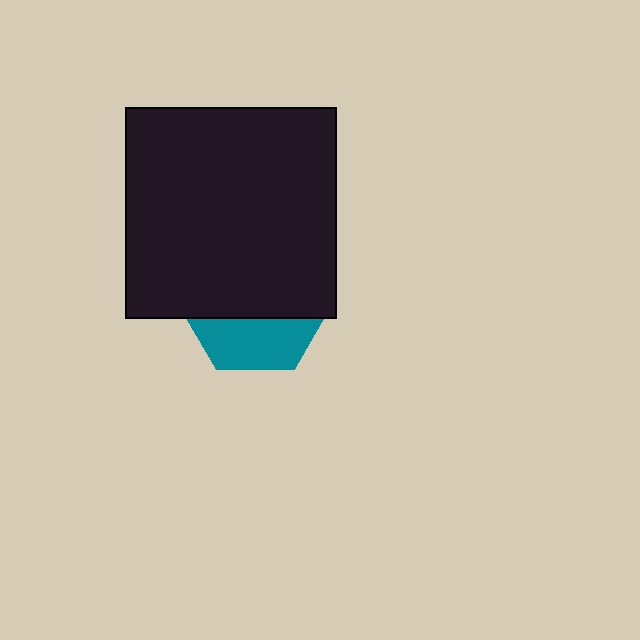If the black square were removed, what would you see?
You would see the complete teal hexagon.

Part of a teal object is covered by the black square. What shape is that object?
It is a hexagon.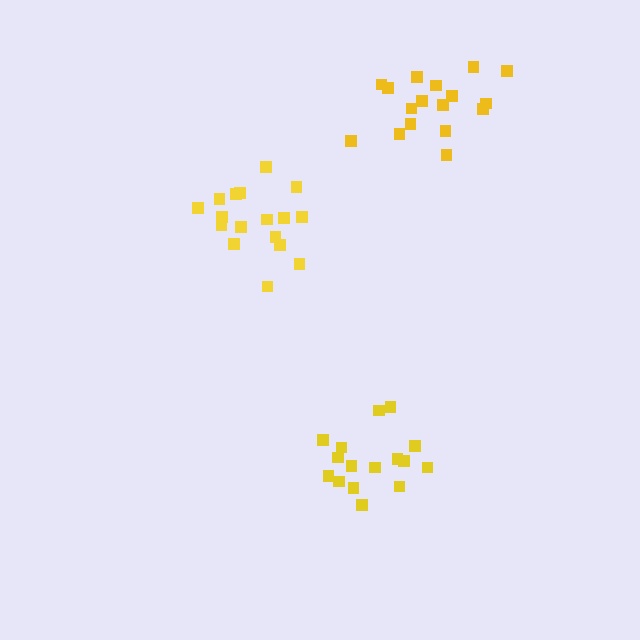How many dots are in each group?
Group 1: 16 dots, Group 2: 18 dots, Group 3: 17 dots (51 total).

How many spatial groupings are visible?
There are 3 spatial groupings.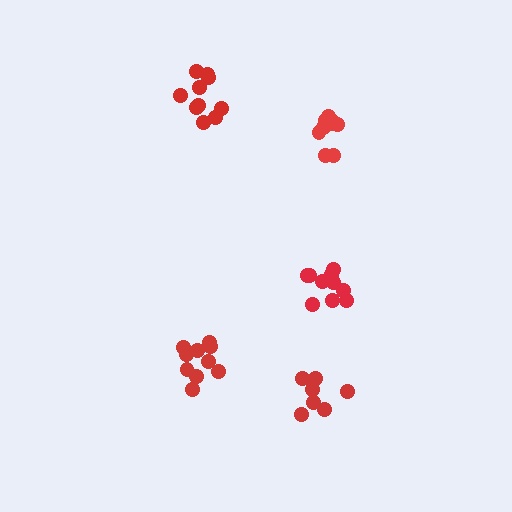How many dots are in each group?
Group 1: 10 dots, Group 2: 10 dots, Group 3: 10 dots, Group 4: 10 dots, Group 5: 8 dots (48 total).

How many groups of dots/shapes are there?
There are 5 groups.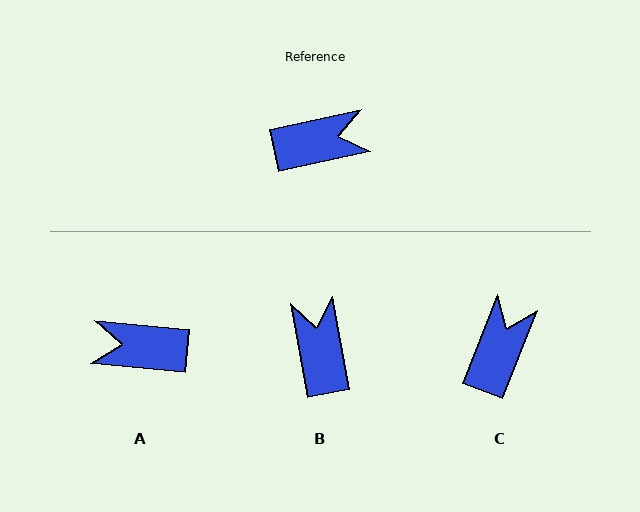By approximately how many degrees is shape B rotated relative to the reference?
Approximately 88 degrees counter-clockwise.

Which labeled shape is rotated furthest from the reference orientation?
A, about 162 degrees away.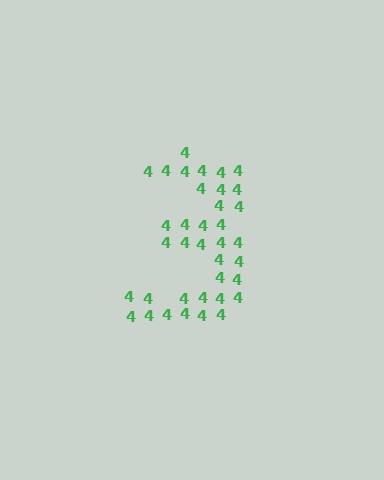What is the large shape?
The large shape is the digit 3.